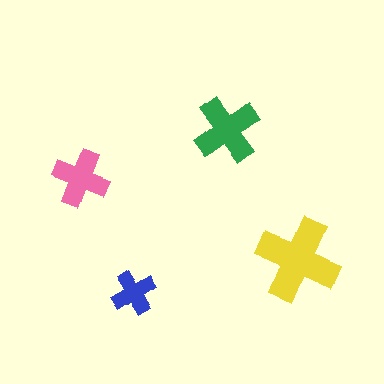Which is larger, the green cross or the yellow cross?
The yellow one.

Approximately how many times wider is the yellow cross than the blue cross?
About 2 times wider.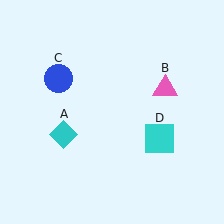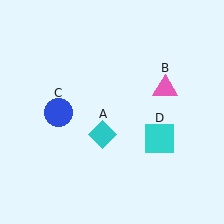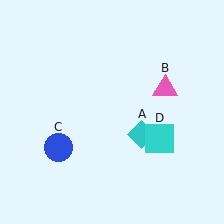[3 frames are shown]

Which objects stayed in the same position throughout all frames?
Pink triangle (object B) and cyan square (object D) remained stationary.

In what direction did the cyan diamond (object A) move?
The cyan diamond (object A) moved right.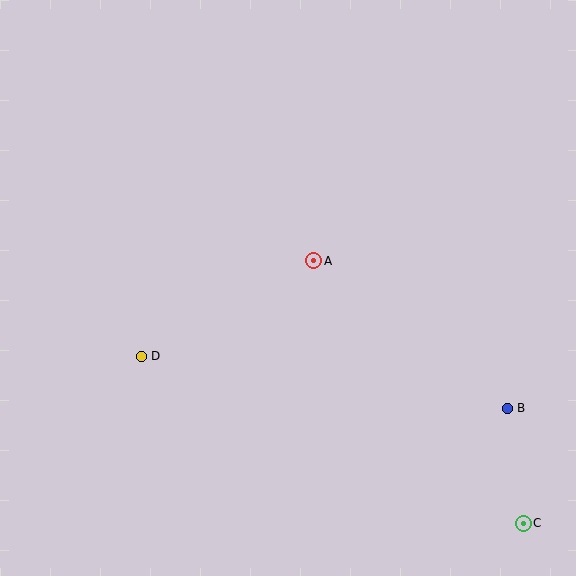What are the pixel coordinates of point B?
Point B is at (507, 408).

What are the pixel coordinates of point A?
Point A is at (314, 261).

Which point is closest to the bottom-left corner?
Point D is closest to the bottom-left corner.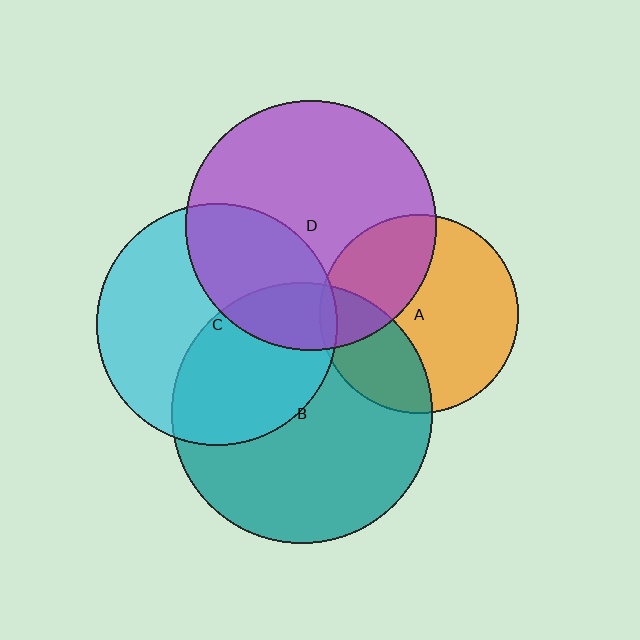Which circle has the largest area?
Circle B (teal).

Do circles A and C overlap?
Yes.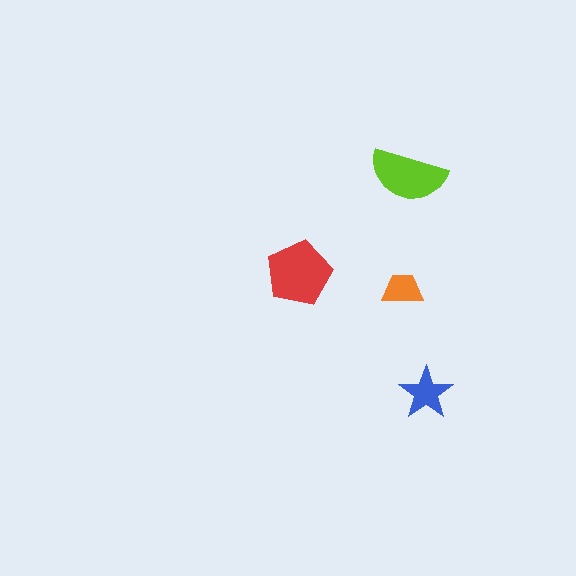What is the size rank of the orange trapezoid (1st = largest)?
4th.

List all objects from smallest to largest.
The orange trapezoid, the blue star, the lime semicircle, the red pentagon.